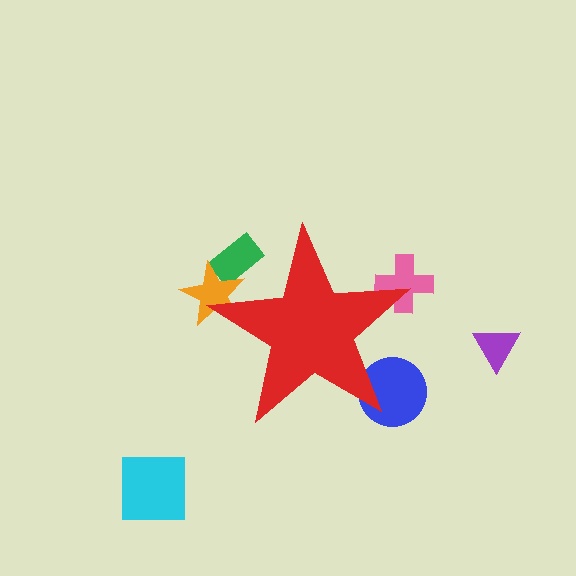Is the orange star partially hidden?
Yes, the orange star is partially hidden behind the red star.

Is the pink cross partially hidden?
Yes, the pink cross is partially hidden behind the red star.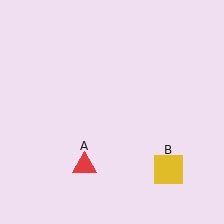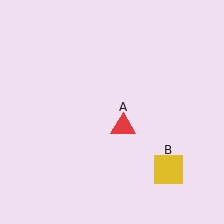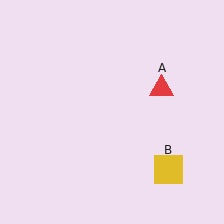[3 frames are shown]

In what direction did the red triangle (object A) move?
The red triangle (object A) moved up and to the right.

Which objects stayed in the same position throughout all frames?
Yellow square (object B) remained stationary.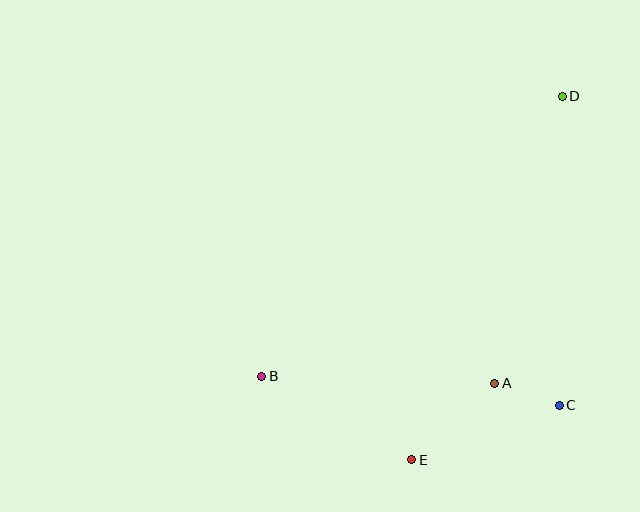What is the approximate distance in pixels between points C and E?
The distance between C and E is approximately 157 pixels.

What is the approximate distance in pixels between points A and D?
The distance between A and D is approximately 295 pixels.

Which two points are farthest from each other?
Points B and D are farthest from each other.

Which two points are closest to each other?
Points A and C are closest to each other.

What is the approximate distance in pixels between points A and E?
The distance between A and E is approximately 113 pixels.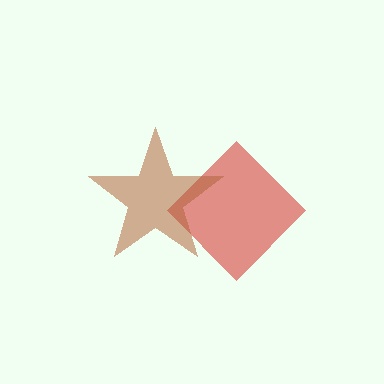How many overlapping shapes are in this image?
There are 2 overlapping shapes in the image.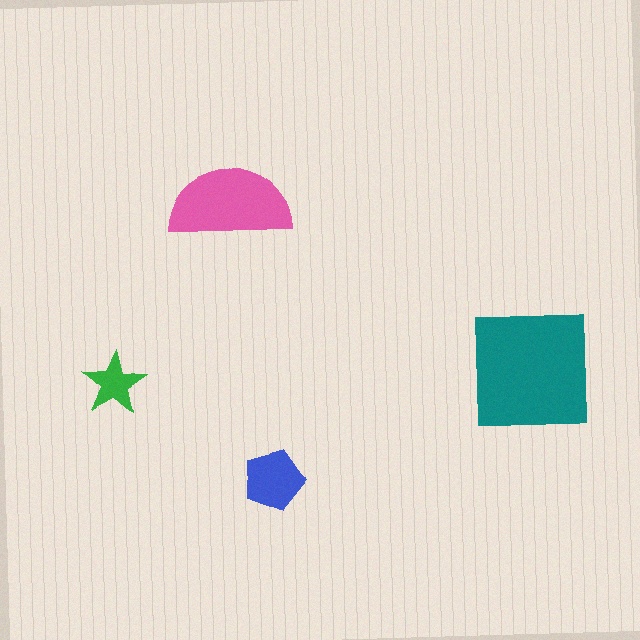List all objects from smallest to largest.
The green star, the blue pentagon, the pink semicircle, the teal square.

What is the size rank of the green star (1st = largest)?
4th.